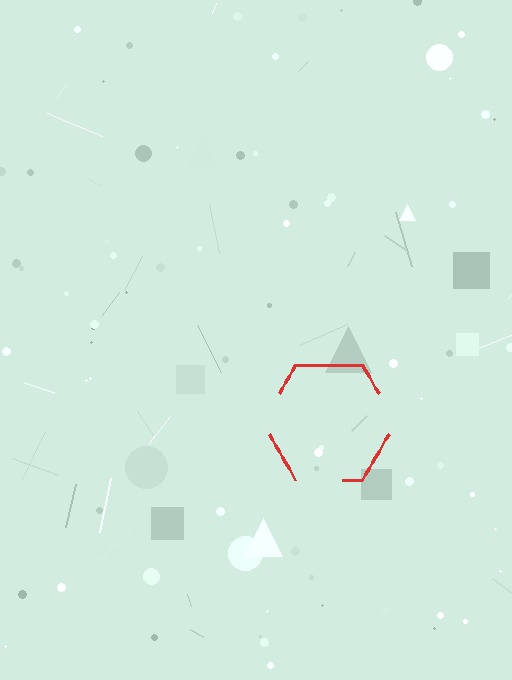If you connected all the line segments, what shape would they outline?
They would outline a hexagon.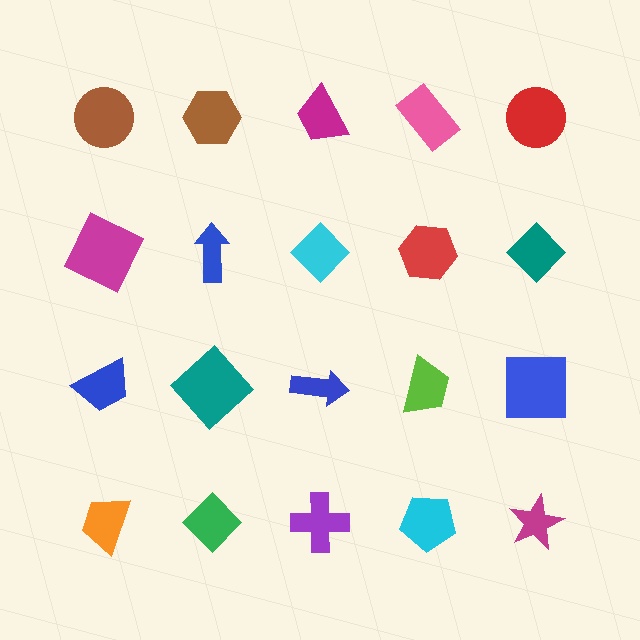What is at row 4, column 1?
An orange trapezoid.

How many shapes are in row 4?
5 shapes.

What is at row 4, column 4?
A cyan pentagon.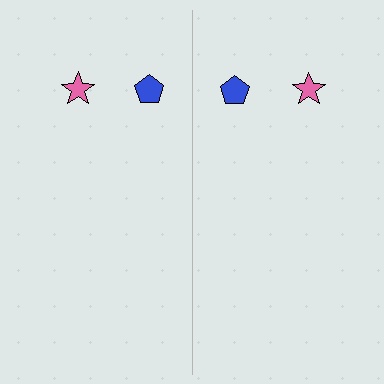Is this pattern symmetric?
Yes, this pattern has bilateral (reflection) symmetry.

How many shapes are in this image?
There are 4 shapes in this image.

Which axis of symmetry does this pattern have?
The pattern has a vertical axis of symmetry running through the center of the image.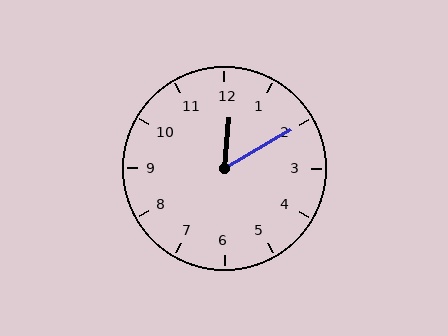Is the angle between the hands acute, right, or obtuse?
It is acute.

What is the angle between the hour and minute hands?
Approximately 55 degrees.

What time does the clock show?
12:10.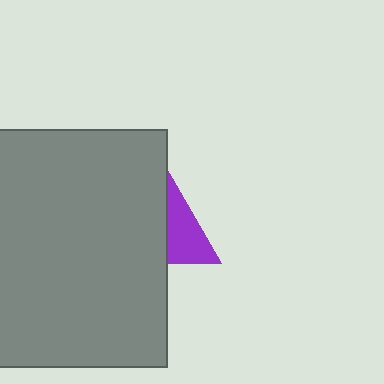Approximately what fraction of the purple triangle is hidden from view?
Roughly 59% of the purple triangle is hidden behind the gray rectangle.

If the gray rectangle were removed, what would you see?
You would see the complete purple triangle.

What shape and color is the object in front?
The object in front is a gray rectangle.